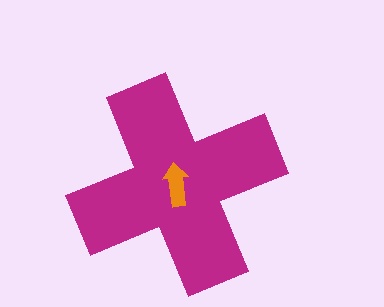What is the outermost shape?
The magenta cross.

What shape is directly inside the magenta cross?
The orange arrow.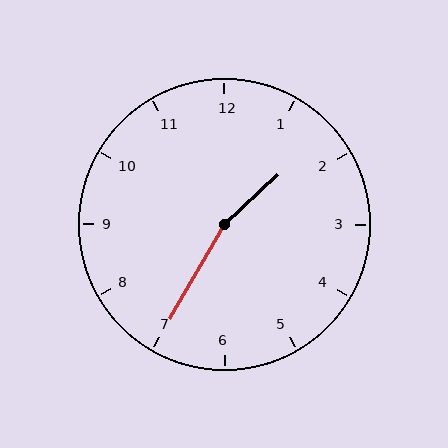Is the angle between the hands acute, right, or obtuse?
It is obtuse.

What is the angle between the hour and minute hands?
Approximately 162 degrees.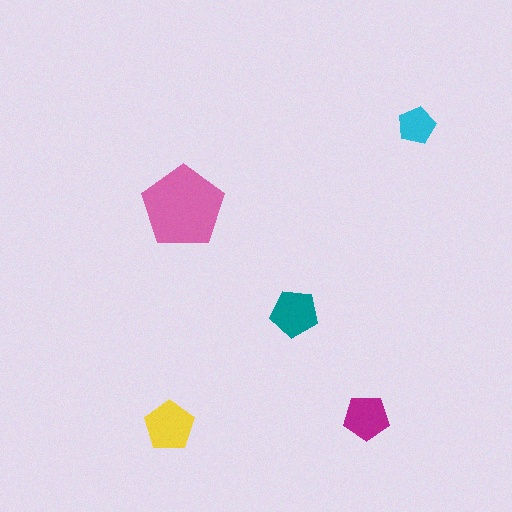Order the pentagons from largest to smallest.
the pink one, the yellow one, the teal one, the magenta one, the cyan one.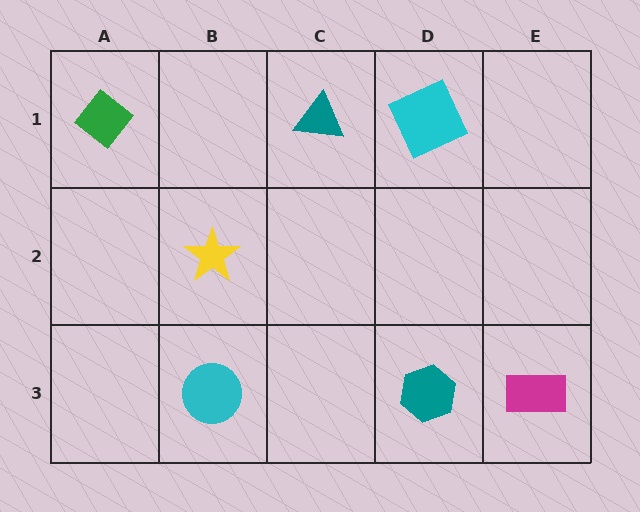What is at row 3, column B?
A cyan circle.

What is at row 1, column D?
A cyan square.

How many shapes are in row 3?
3 shapes.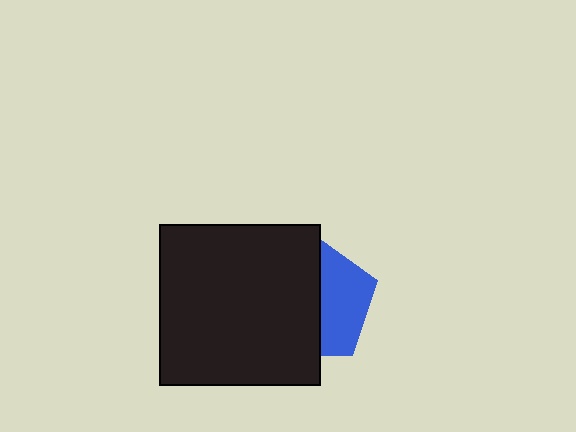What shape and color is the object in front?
The object in front is a black square.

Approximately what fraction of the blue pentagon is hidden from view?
Roughly 59% of the blue pentagon is hidden behind the black square.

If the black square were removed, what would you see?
You would see the complete blue pentagon.